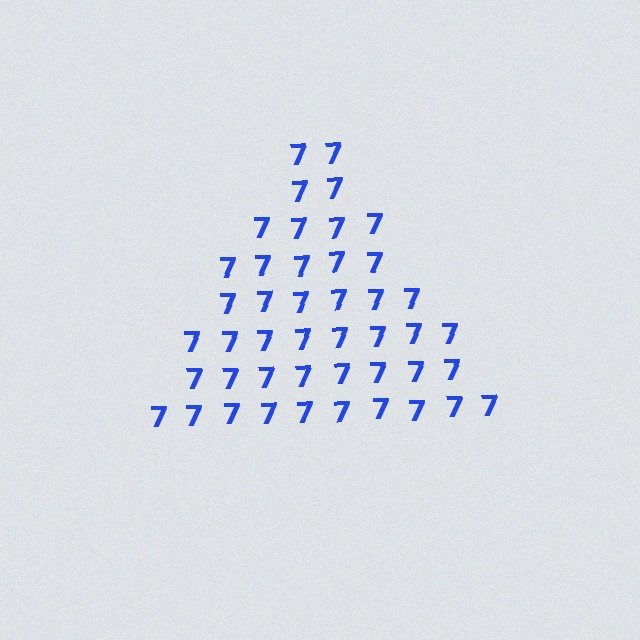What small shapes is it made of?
It is made of small digit 7's.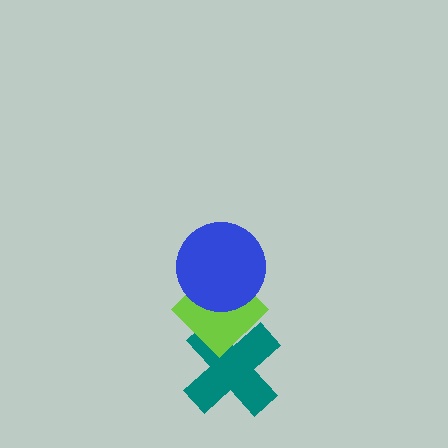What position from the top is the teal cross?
The teal cross is 3rd from the top.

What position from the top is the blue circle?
The blue circle is 1st from the top.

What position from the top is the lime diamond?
The lime diamond is 2nd from the top.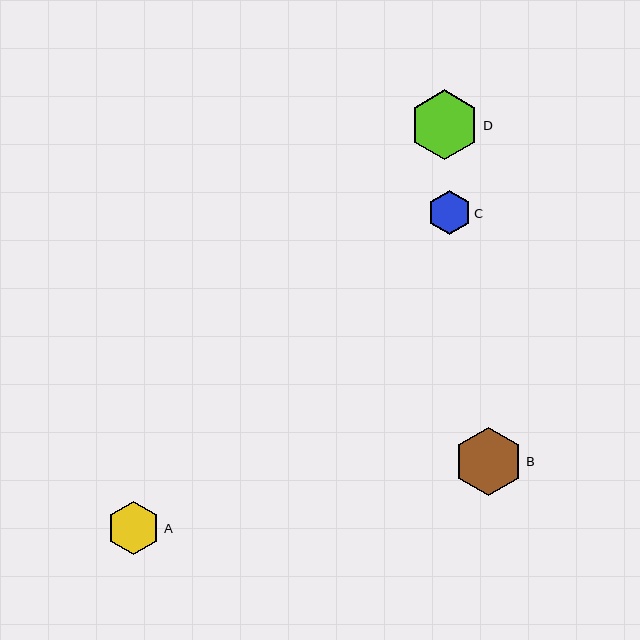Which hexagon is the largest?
Hexagon D is the largest with a size of approximately 70 pixels.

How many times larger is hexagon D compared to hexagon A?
Hexagon D is approximately 1.3 times the size of hexagon A.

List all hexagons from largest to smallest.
From largest to smallest: D, B, A, C.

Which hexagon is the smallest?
Hexagon C is the smallest with a size of approximately 44 pixels.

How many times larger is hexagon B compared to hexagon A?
Hexagon B is approximately 1.3 times the size of hexagon A.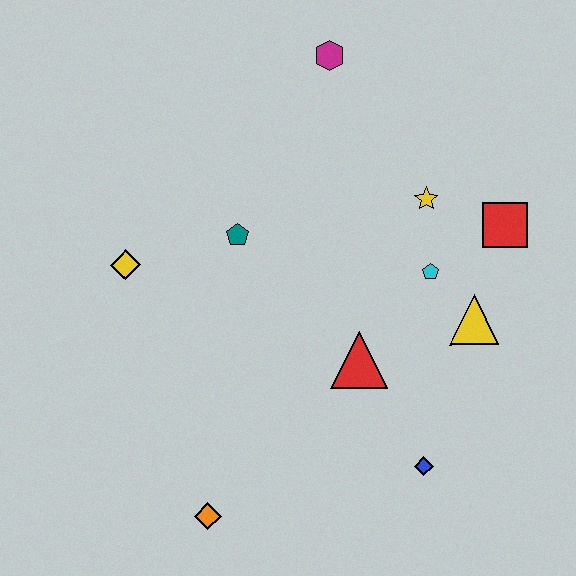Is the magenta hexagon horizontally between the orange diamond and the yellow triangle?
Yes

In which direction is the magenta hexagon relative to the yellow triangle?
The magenta hexagon is above the yellow triangle.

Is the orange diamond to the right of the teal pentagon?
No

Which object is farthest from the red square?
The orange diamond is farthest from the red square.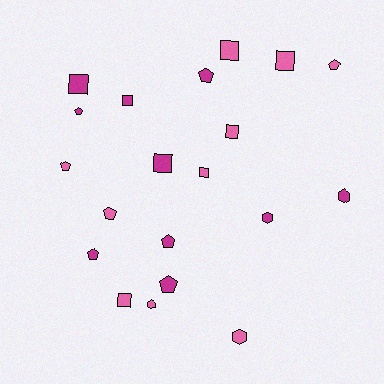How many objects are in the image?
There are 20 objects.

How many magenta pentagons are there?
There are 5 magenta pentagons.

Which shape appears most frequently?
Square, with 8 objects.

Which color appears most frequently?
Pink, with 10 objects.